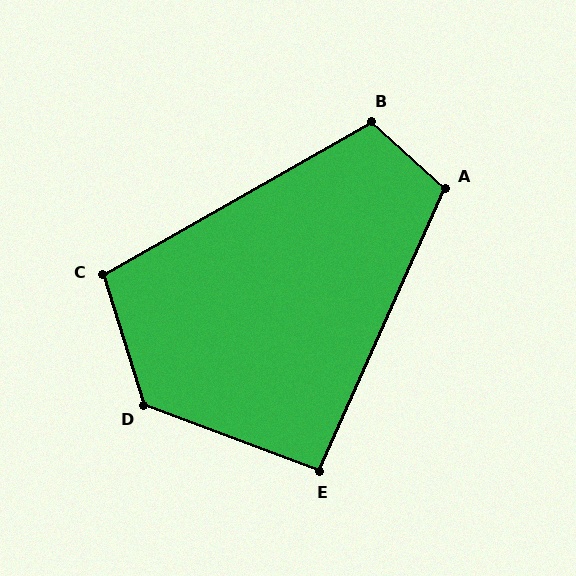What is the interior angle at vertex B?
Approximately 108 degrees (obtuse).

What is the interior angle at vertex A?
Approximately 108 degrees (obtuse).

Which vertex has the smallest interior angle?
E, at approximately 93 degrees.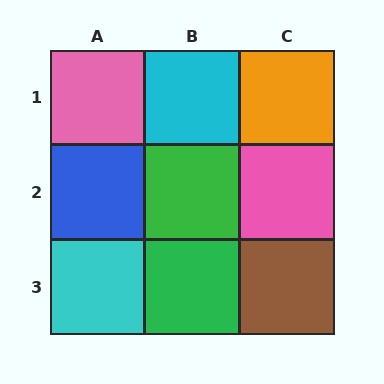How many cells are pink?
2 cells are pink.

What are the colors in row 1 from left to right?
Pink, cyan, orange.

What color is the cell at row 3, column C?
Brown.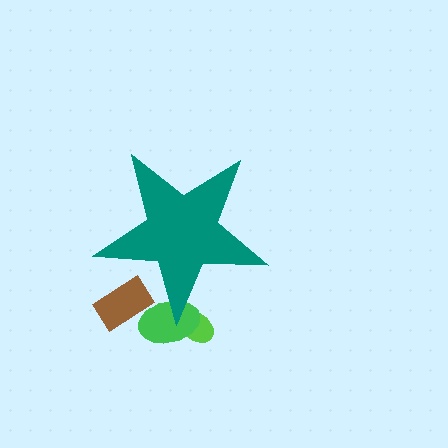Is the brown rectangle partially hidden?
Yes, the brown rectangle is partially hidden behind the teal star.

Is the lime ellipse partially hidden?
Yes, the lime ellipse is partially hidden behind the teal star.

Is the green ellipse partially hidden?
Yes, the green ellipse is partially hidden behind the teal star.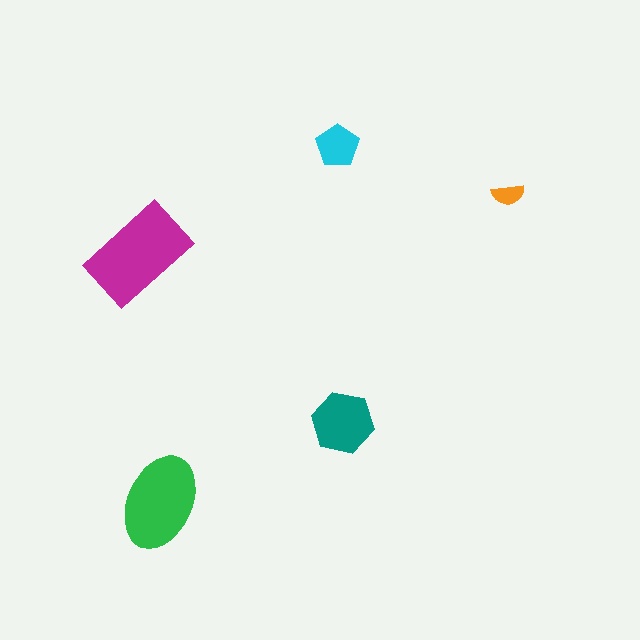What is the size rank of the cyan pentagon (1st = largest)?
4th.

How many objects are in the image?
There are 5 objects in the image.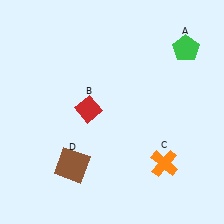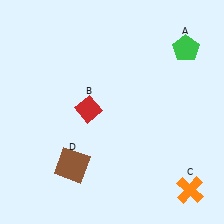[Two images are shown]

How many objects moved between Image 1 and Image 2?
1 object moved between the two images.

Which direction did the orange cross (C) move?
The orange cross (C) moved down.